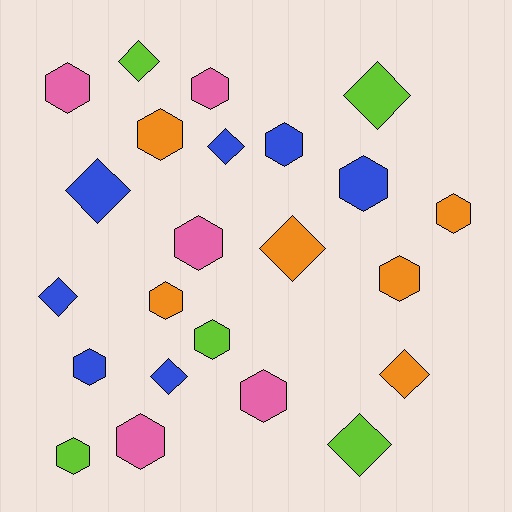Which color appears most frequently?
Blue, with 7 objects.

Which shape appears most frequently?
Hexagon, with 14 objects.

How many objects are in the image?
There are 23 objects.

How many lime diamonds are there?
There are 3 lime diamonds.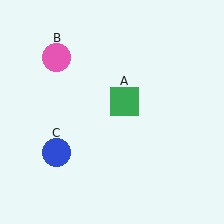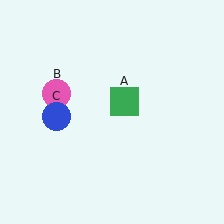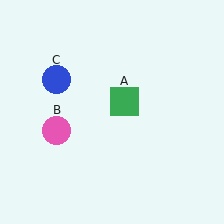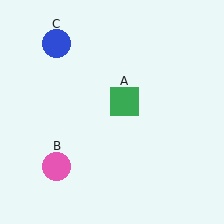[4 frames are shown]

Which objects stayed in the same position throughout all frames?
Green square (object A) remained stationary.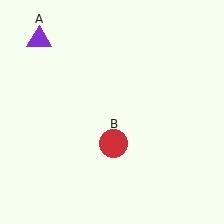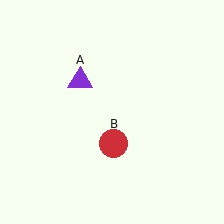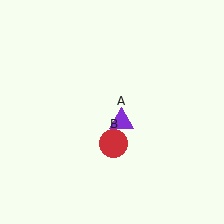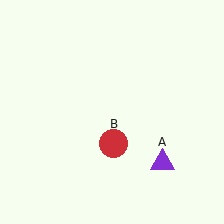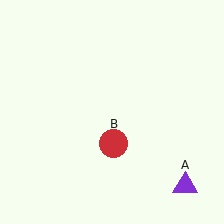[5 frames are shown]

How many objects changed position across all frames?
1 object changed position: purple triangle (object A).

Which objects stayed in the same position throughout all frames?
Red circle (object B) remained stationary.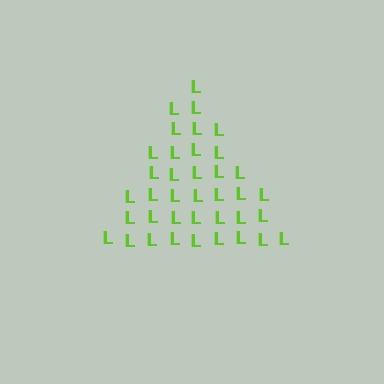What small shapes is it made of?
It is made of small letter L's.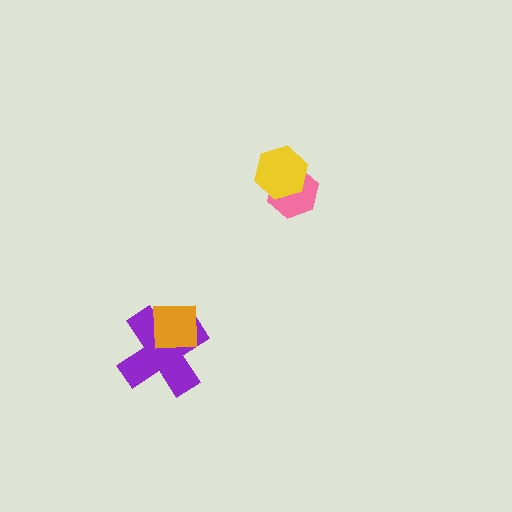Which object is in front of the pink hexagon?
The yellow hexagon is in front of the pink hexagon.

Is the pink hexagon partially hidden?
Yes, it is partially covered by another shape.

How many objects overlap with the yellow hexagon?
1 object overlaps with the yellow hexagon.